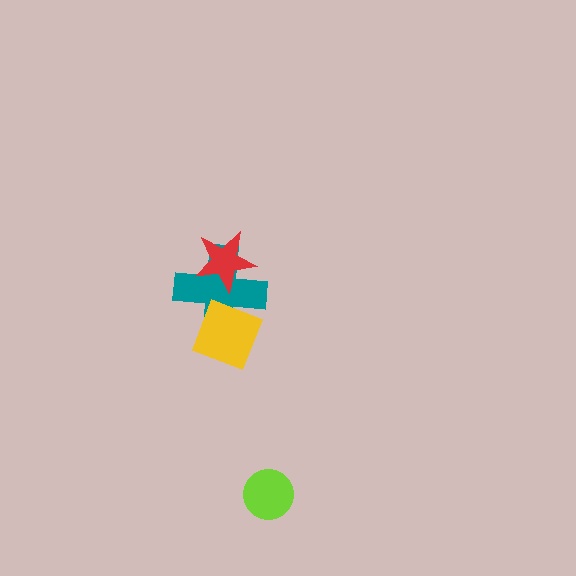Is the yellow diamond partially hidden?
No, no other shape covers it.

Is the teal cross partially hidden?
Yes, it is partially covered by another shape.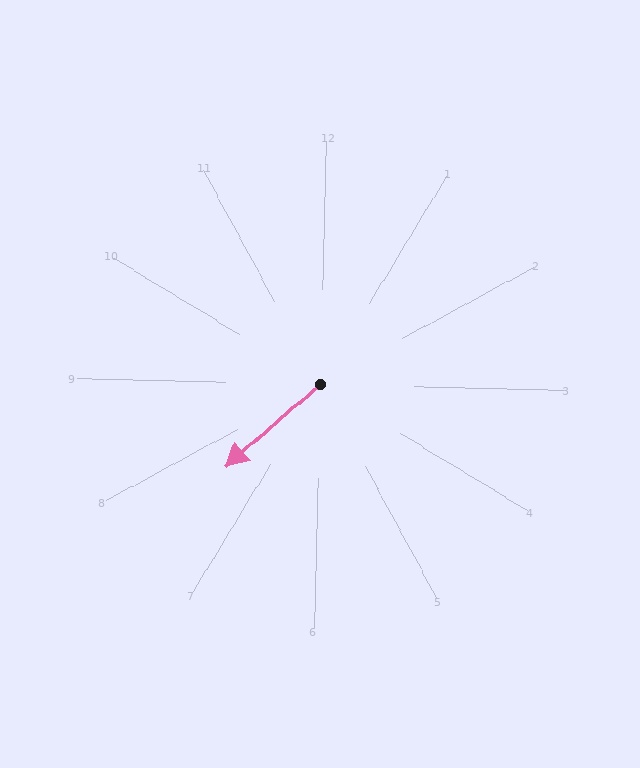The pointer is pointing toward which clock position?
Roughly 8 o'clock.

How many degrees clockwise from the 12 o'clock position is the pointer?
Approximately 227 degrees.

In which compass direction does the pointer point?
Southwest.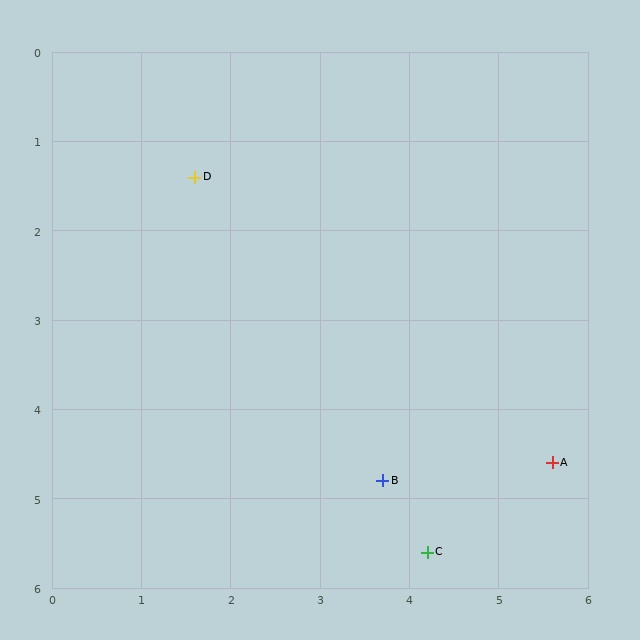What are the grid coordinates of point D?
Point D is at approximately (1.6, 1.4).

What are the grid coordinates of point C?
Point C is at approximately (4.2, 5.6).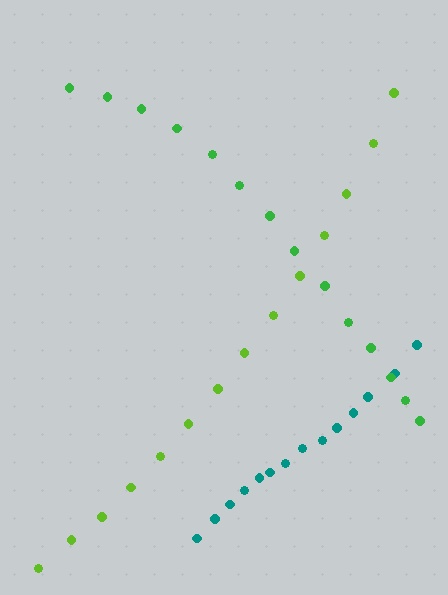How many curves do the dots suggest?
There are 3 distinct paths.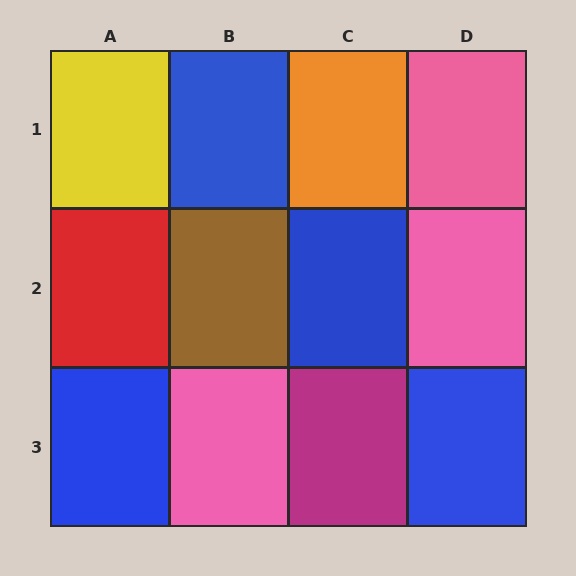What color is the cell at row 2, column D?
Pink.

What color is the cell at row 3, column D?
Blue.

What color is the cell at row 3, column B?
Pink.